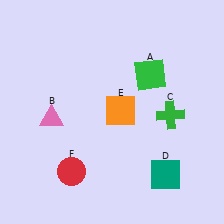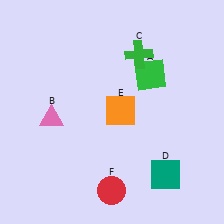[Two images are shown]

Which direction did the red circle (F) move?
The red circle (F) moved right.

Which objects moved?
The objects that moved are: the green cross (C), the red circle (F).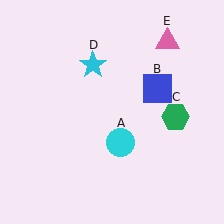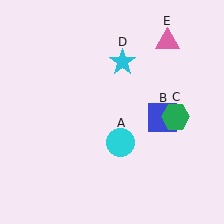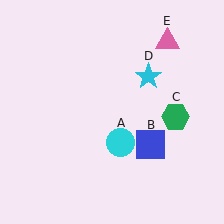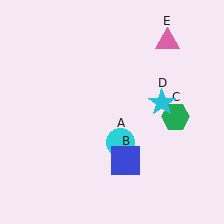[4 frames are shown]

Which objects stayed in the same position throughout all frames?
Cyan circle (object A) and green hexagon (object C) and pink triangle (object E) remained stationary.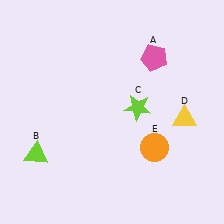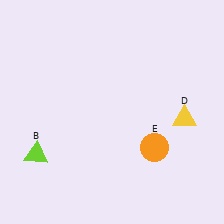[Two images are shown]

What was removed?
The pink pentagon (A), the lime star (C) were removed in Image 2.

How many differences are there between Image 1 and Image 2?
There are 2 differences between the two images.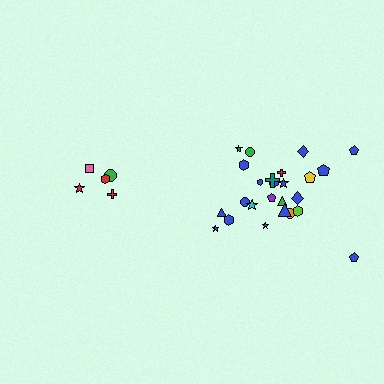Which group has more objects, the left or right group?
The right group.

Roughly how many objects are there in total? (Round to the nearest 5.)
Roughly 30 objects in total.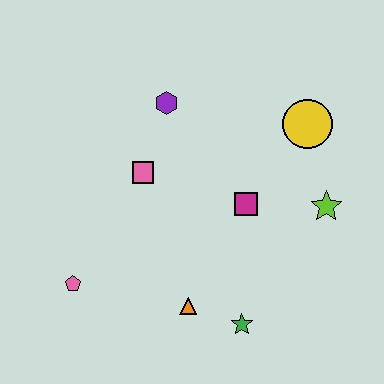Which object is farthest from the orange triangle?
The yellow circle is farthest from the orange triangle.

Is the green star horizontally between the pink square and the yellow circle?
Yes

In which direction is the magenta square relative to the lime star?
The magenta square is to the left of the lime star.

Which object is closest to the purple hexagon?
The pink square is closest to the purple hexagon.